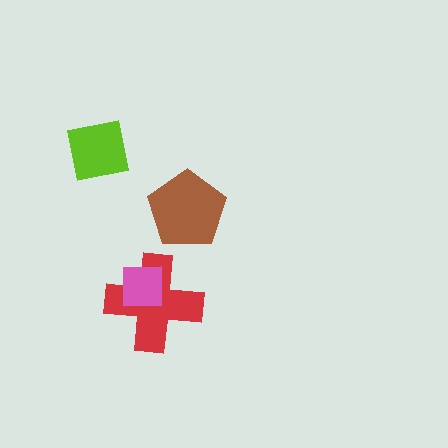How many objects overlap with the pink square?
1 object overlaps with the pink square.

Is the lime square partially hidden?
No, no other shape covers it.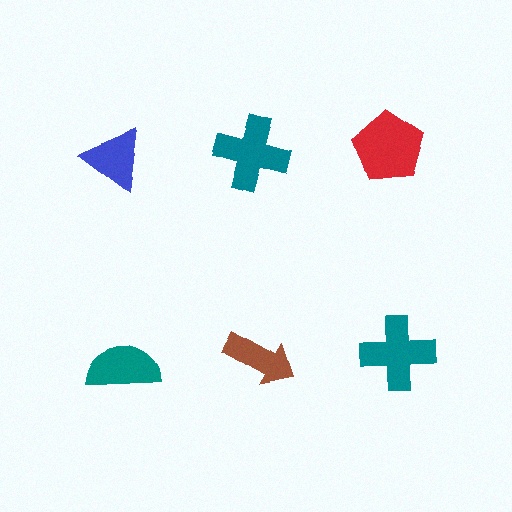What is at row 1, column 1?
A blue triangle.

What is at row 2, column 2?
A brown arrow.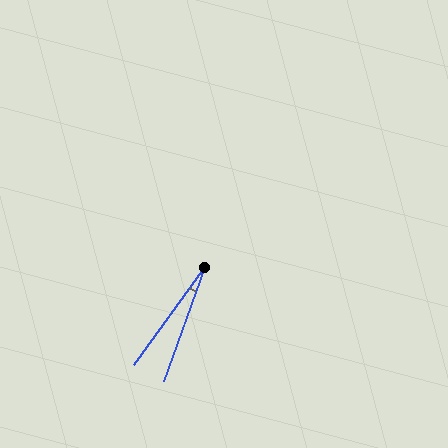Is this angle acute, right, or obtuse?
It is acute.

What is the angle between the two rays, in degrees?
Approximately 16 degrees.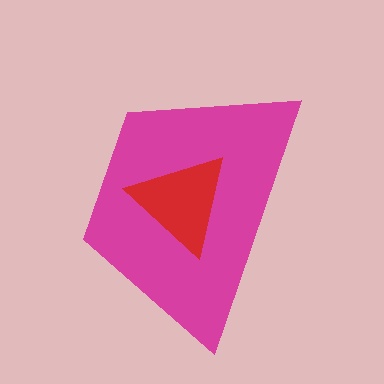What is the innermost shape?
The red triangle.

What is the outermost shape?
The magenta trapezoid.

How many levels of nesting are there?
2.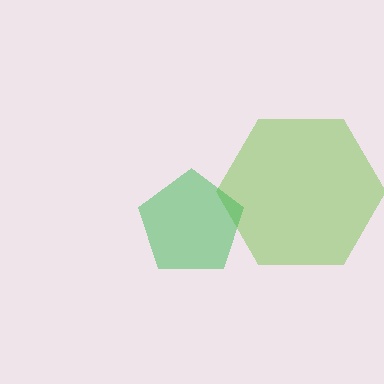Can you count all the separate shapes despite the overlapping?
Yes, there are 2 separate shapes.